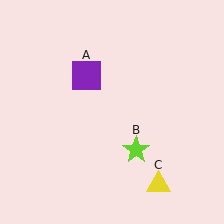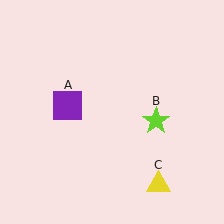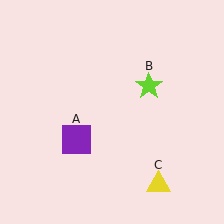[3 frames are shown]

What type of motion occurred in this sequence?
The purple square (object A), lime star (object B) rotated counterclockwise around the center of the scene.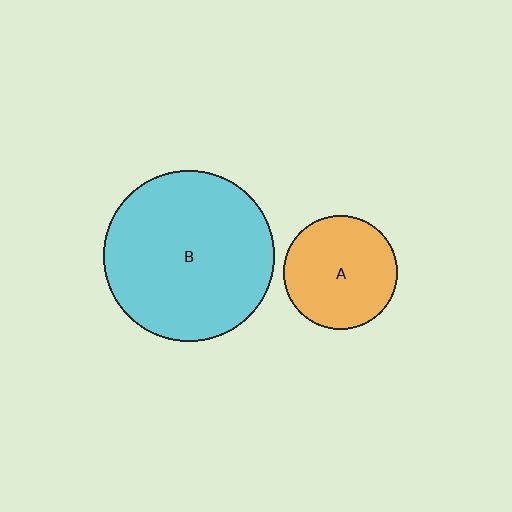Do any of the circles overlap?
No, none of the circles overlap.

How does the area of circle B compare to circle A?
Approximately 2.2 times.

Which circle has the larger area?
Circle B (cyan).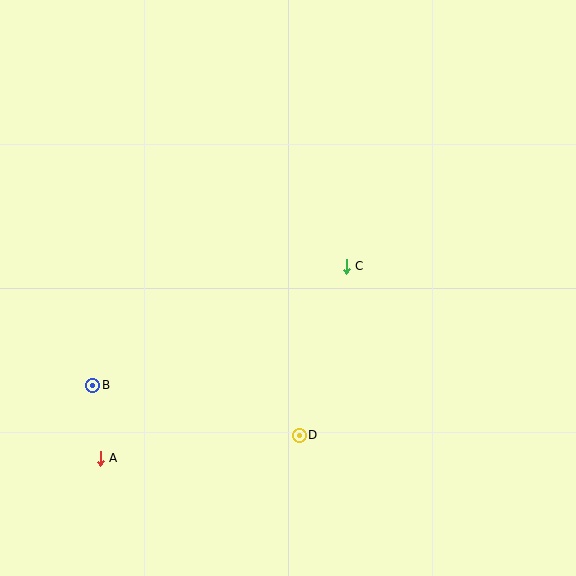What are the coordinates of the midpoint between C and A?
The midpoint between C and A is at (223, 362).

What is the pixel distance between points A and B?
The distance between A and B is 74 pixels.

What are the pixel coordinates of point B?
Point B is at (93, 385).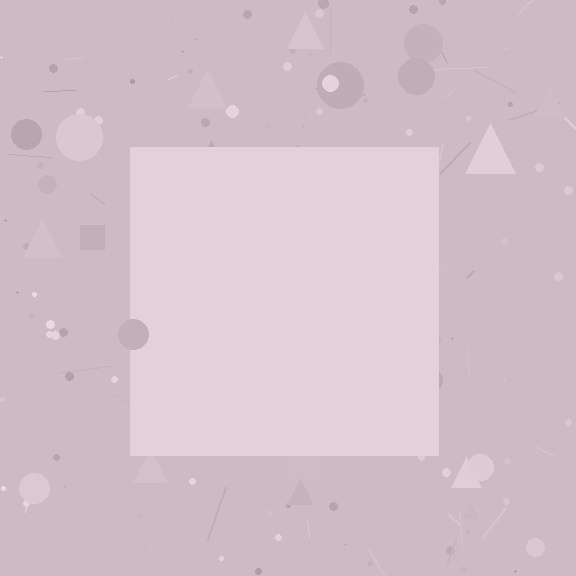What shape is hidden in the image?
A square is hidden in the image.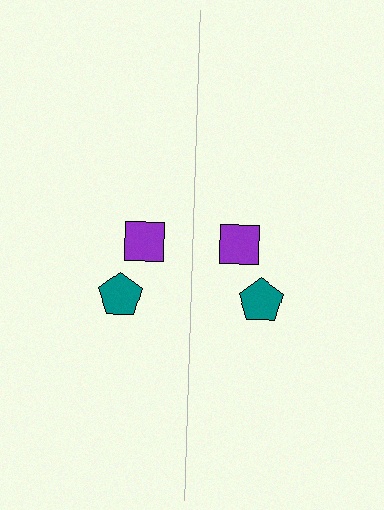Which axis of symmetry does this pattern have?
The pattern has a vertical axis of symmetry running through the center of the image.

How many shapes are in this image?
There are 4 shapes in this image.